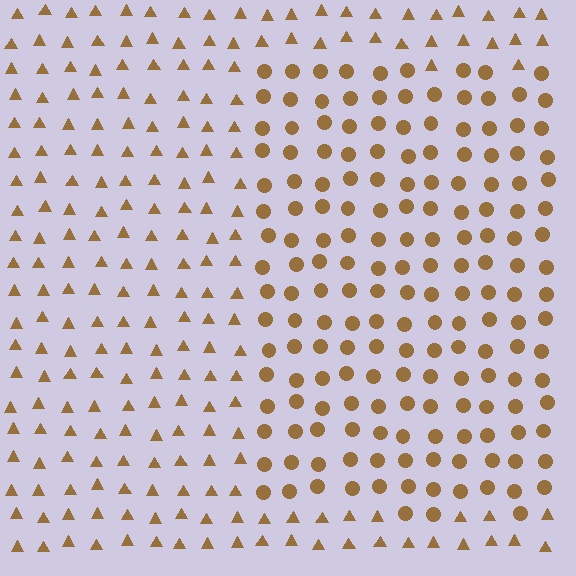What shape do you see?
I see a rectangle.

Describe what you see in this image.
The image is filled with small brown elements arranged in a uniform grid. A rectangle-shaped region contains circles, while the surrounding area contains triangles. The boundary is defined purely by the change in element shape.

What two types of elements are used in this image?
The image uses circles inside the rectangle region and triangles outside it.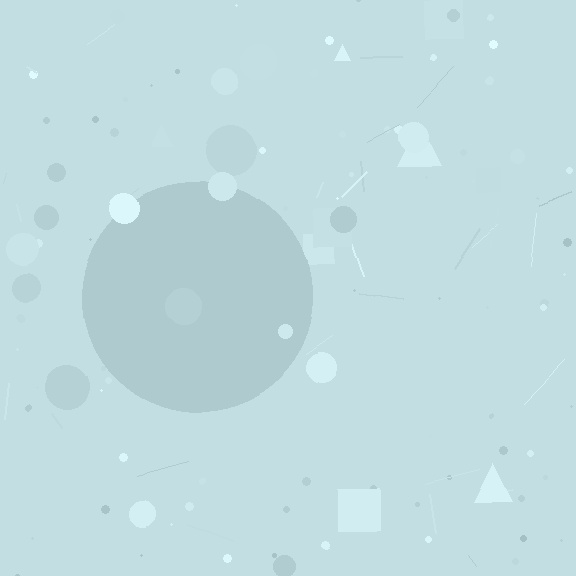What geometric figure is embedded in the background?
A circle is embedded in the background.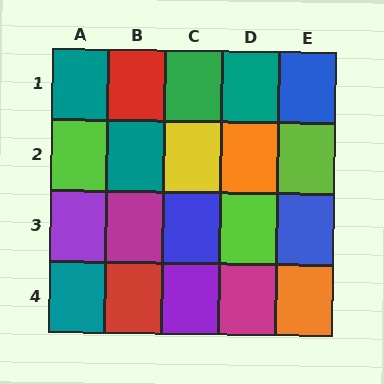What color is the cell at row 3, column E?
Blue.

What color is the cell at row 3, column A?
Purple.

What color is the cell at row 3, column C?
Blue.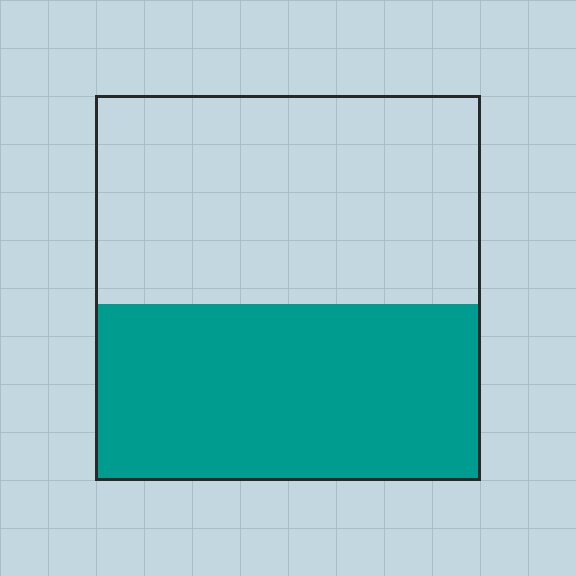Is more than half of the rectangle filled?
No.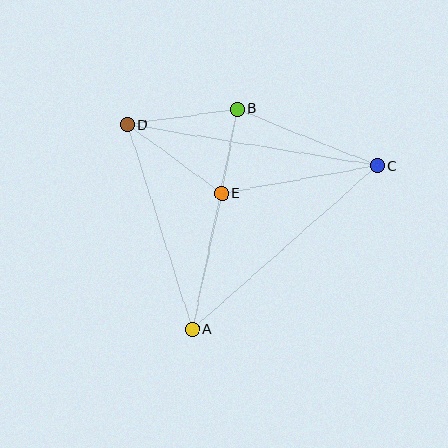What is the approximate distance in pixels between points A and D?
The distance between A and D is approximately 215 pixels.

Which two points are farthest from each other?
Points C and D are farthest from each other.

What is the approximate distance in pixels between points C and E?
The distance between C and E is approximately 158 pixels.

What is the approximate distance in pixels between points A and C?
The distance between A and C is approximately 247 pixels.